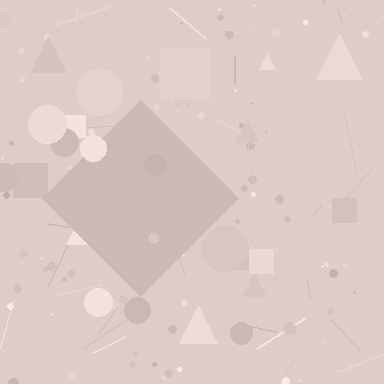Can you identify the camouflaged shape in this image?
The camouflaged shape is a diamond.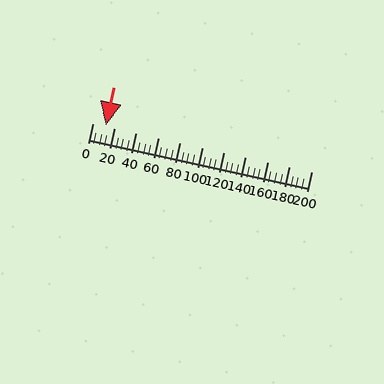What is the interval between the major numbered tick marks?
The major tick marks are spaced 20 units apart.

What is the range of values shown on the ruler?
The ruler shows values from 0 to 200.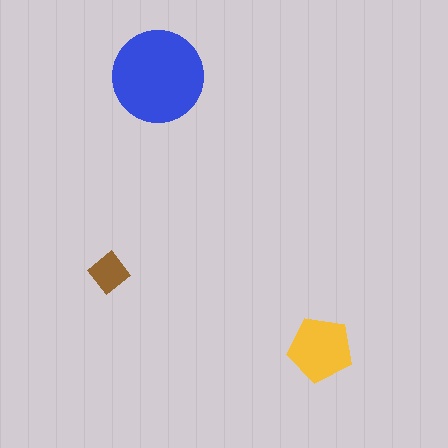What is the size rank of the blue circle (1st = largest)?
1st.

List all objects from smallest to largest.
The brown diamond, the yellow pentagon, the blue circle.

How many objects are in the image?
There are 3 objects in the image.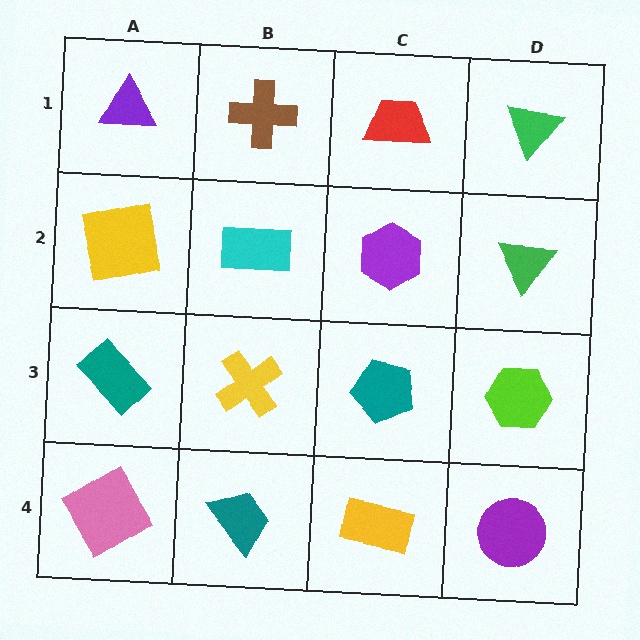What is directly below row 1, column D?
A green triangle.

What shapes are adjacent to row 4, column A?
A teal rectangle (row 3, column A), a teal trapezoid (row 4, column B).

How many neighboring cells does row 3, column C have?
4.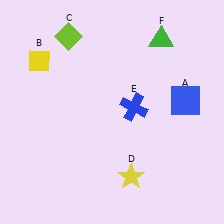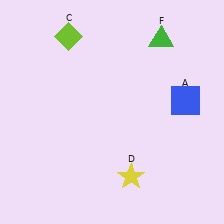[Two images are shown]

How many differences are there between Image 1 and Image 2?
There are 2 differences between the two images.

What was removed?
The blue cross (E), the yellow diamond (B) were removed in Image 2.